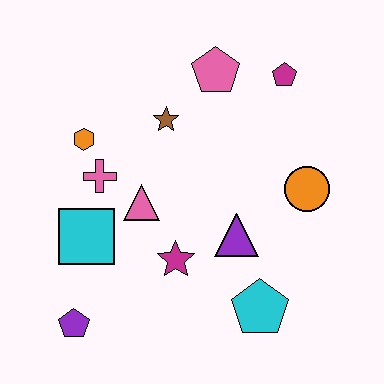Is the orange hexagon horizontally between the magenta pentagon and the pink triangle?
No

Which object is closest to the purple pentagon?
The cyan square is closest to the purple pentagon.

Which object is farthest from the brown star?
The purple pentagon is farthest from the brown star.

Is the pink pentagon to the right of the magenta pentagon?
No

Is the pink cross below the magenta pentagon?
Yes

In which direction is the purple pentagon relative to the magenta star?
The purple pentagon is to the left of the magenta star.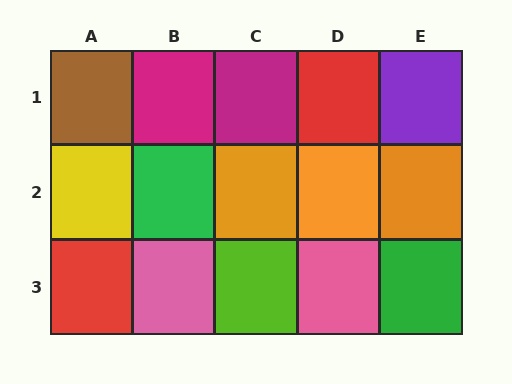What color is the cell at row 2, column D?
Orange.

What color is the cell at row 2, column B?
Green.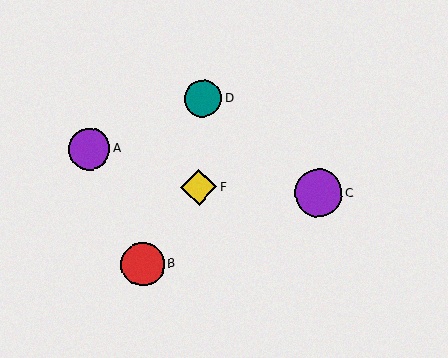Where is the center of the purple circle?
The center of the purple circle is at (318, 193).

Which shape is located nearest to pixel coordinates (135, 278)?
The red circle (labeled B) at (143, 264) is nearest to that location.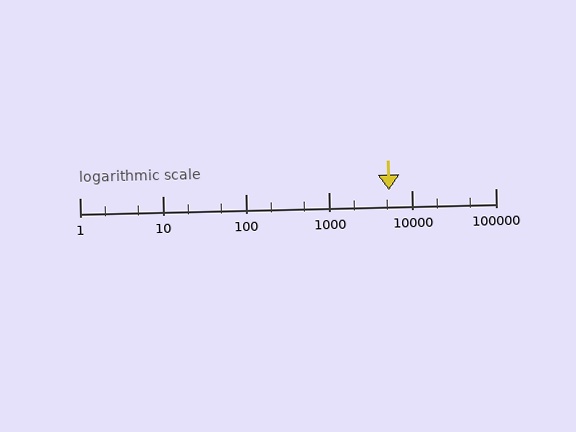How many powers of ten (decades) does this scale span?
The scale spans 5 decades, from 1 to 100000.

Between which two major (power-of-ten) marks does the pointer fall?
The pointer is between 1000 and 10000.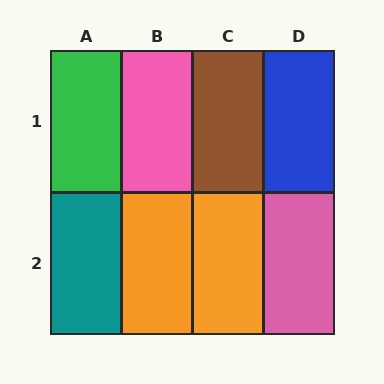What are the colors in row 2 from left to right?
Teal, orange, orange, pink.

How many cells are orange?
2 cells are orange.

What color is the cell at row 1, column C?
Brown.